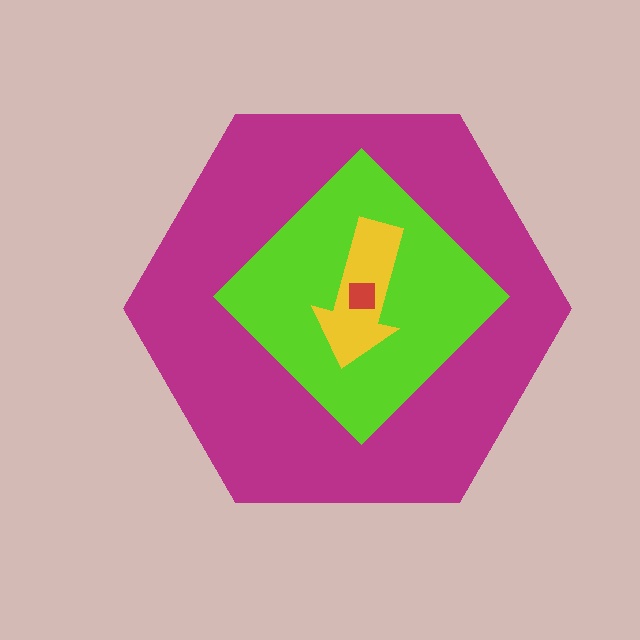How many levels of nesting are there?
4.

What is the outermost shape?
The magenta hexagon.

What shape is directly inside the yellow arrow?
The red square.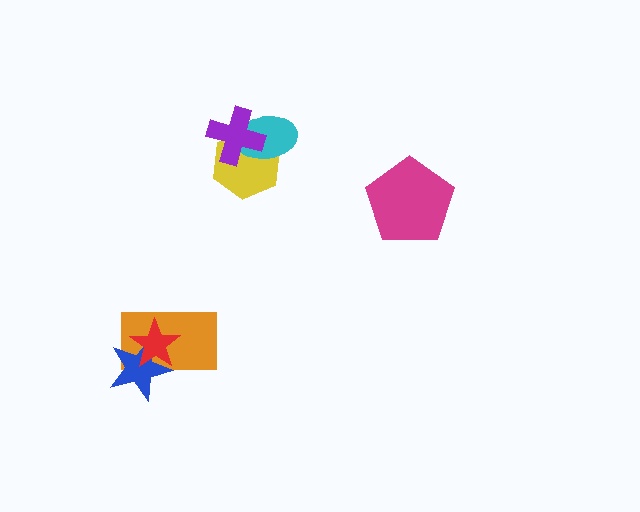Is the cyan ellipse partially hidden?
Yes, it is partially covered by another shape.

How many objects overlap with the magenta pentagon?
0 objects overlap with the magenta pentagon.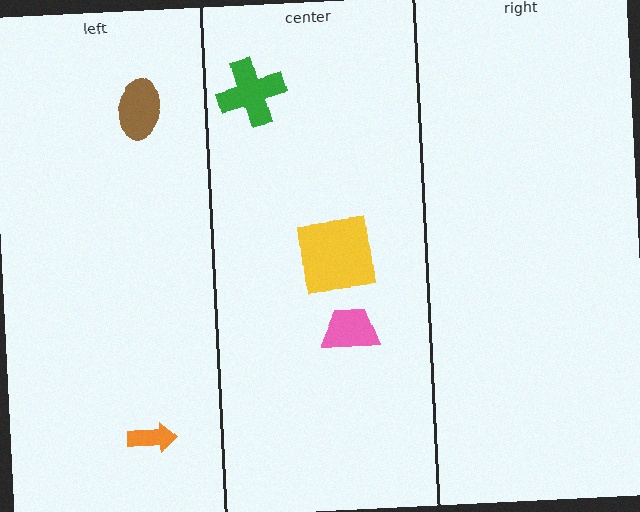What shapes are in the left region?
The orange arrow, the brown ellipse.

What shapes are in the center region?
The yellow square, the green cross, the pink trapezoid.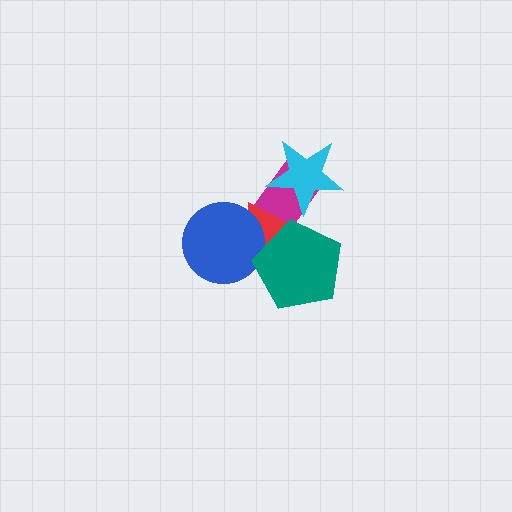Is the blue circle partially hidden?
Yes, it is partially covered by another shape.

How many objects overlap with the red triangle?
4 objects overlap with the red triangle.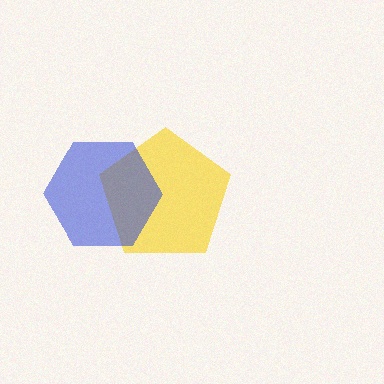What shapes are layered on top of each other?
The layered shapes are: a yellow pentagon, a blue hexagon.